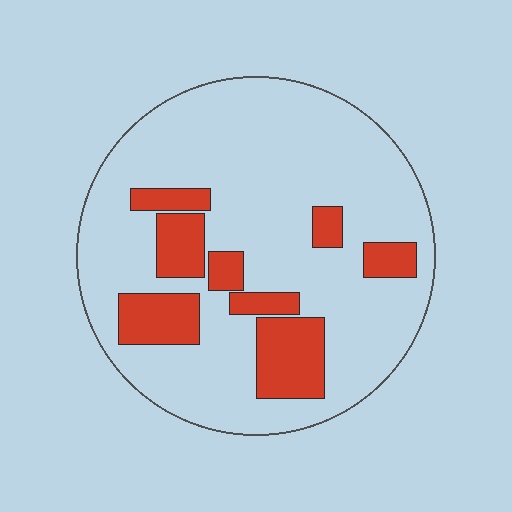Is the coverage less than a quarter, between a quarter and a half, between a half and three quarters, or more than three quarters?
Less than a quarter.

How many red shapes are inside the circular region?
8.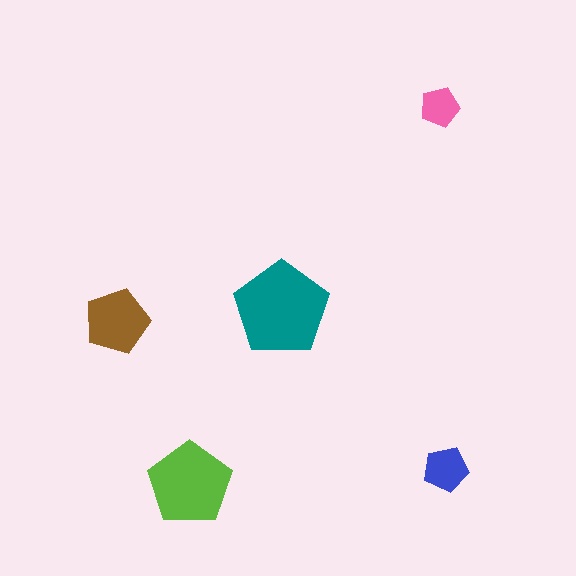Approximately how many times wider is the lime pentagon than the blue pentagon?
About 2 times wider.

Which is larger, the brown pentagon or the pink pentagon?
The brown one.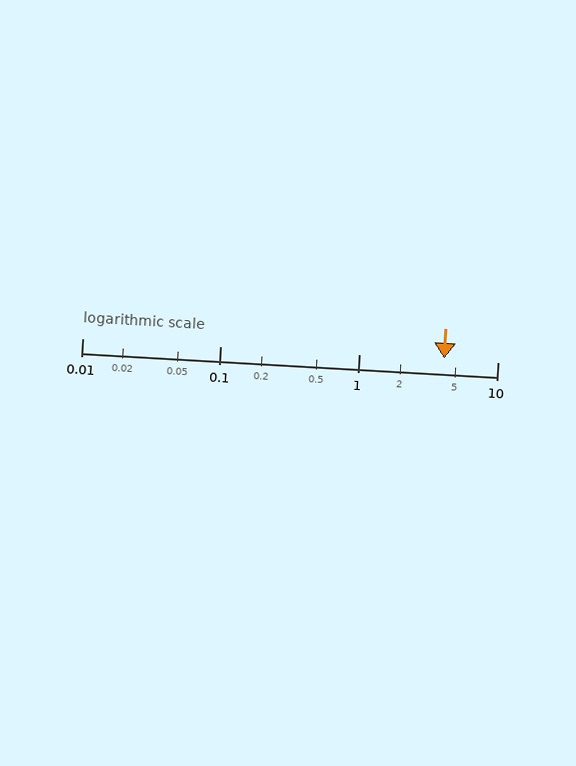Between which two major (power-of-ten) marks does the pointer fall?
The pointer is between 1 and 10.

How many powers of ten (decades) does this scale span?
The scale spans 3 decades, from 0.01 to 10.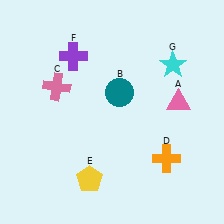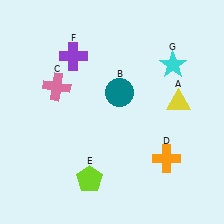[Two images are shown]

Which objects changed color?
A changed from pink to yellow. E changed from yellow to lime.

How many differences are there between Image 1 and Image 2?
There are 2 differences between the two images.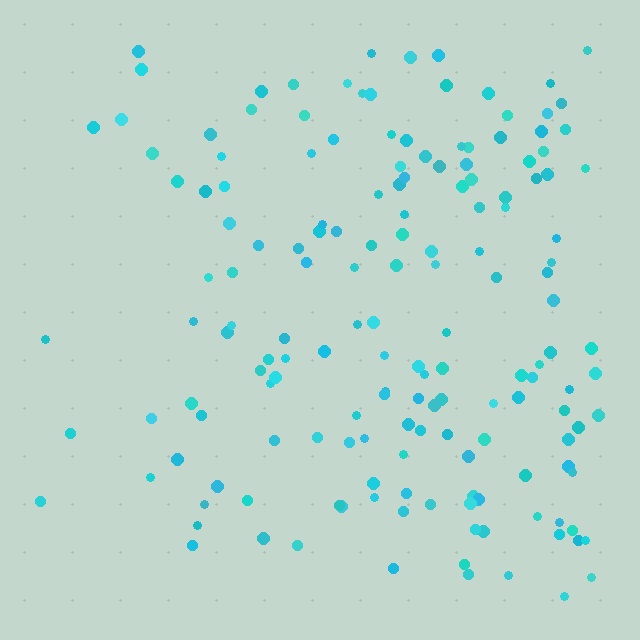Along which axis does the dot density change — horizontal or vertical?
Horizontal.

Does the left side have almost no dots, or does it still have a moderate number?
Still a moderate number, just noticeably fewer than the right.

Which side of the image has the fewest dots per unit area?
The left.